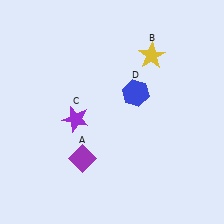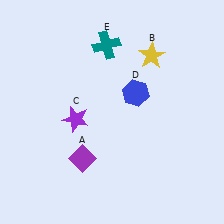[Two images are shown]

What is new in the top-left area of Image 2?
A teal cross (E) was added in the top-left area of Image 2.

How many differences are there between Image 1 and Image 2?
There is 1 difference between the two images.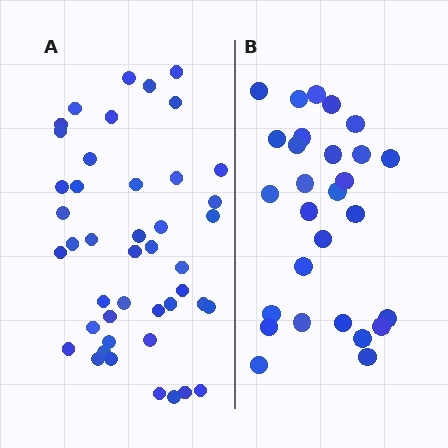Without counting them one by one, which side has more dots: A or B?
Region A (the left region) has more dots.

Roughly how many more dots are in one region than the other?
Region A has approximately 15 more dots than region B.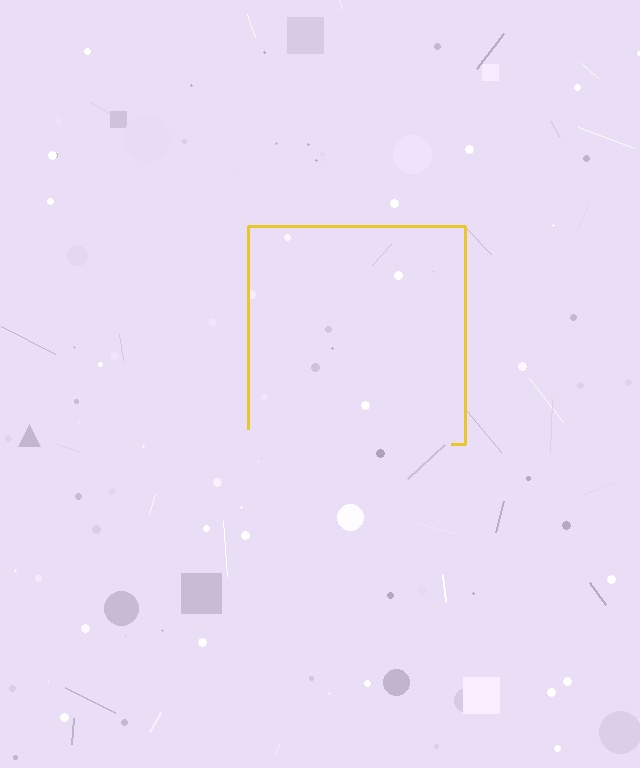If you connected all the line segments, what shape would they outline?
They would outline a square.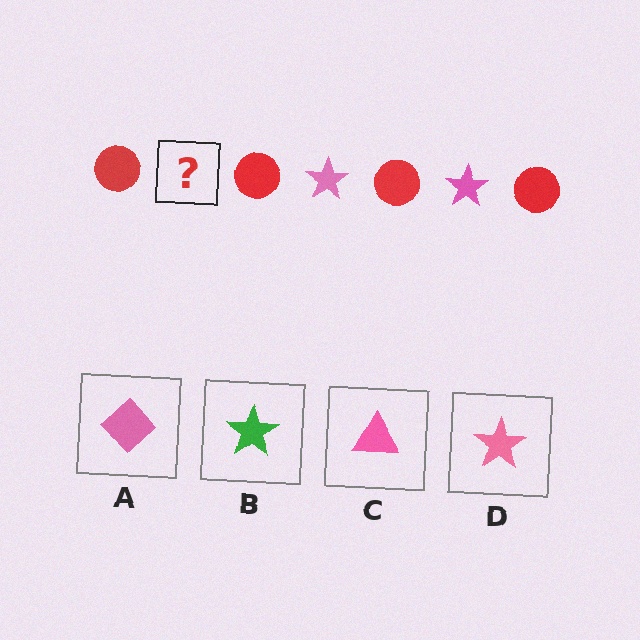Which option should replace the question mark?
Option D.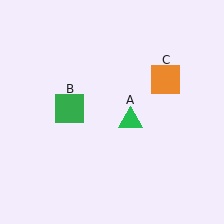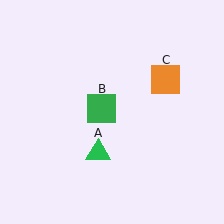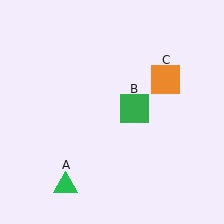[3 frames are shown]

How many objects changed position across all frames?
2 objects changed position: green triangle (object A), green square (object B).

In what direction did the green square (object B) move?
The green square (object B) moved right.